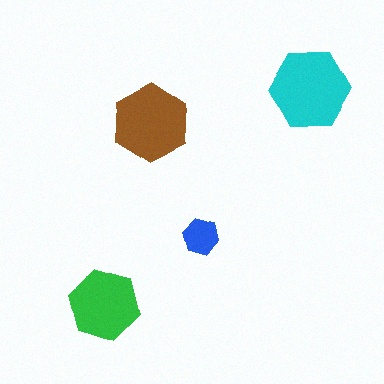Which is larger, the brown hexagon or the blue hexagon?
The brown one.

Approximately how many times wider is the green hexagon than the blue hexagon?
About 2 times wider.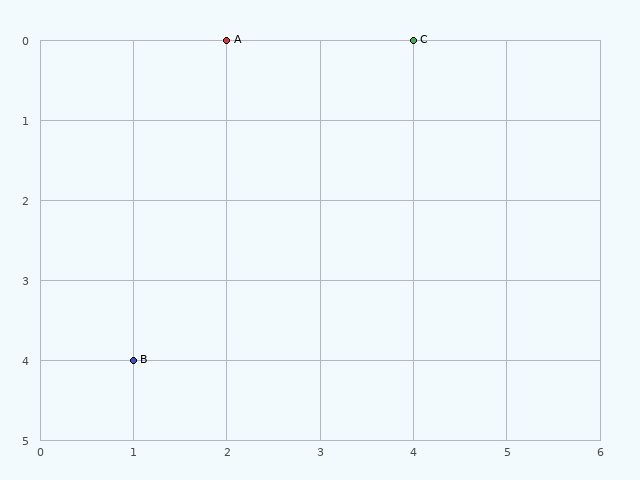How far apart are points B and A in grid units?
Points B and A are 1 column and 4 rows apart (about 4.1 grid units diagonally).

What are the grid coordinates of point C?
Point C is at grid coordinates (4, 0).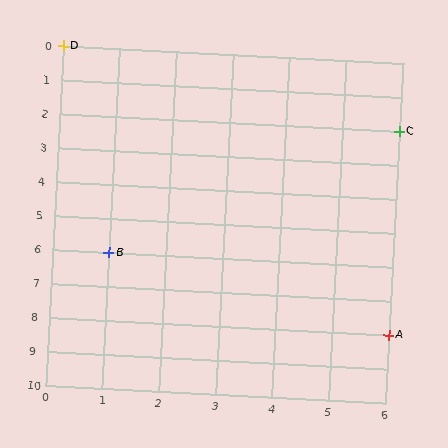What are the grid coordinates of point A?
Point A is at grid coordinates (6, 8).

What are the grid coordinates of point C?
Point C is at grid coordinates (6, 2).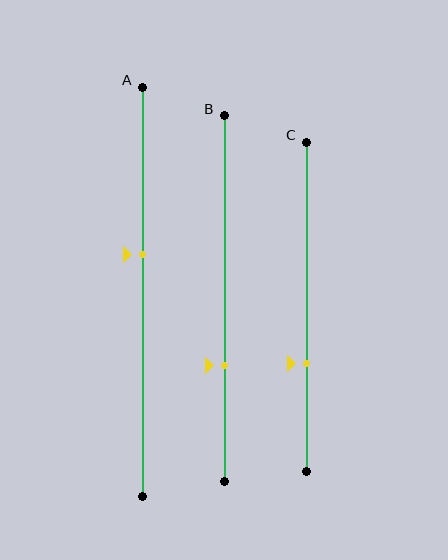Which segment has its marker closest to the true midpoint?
Segment A has its marker closest to the true midpoint.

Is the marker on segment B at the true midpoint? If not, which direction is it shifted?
No, the marker on segment B is shifted downward by about 18% of the segment length.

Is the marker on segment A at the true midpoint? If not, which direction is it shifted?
No, the marker on segment A is shifted upward by about 9% of the segment length.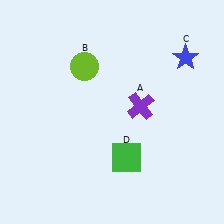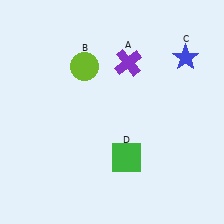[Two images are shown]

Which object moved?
The purple cross (A) moved up.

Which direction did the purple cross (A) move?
The purple cross (A) moved up.